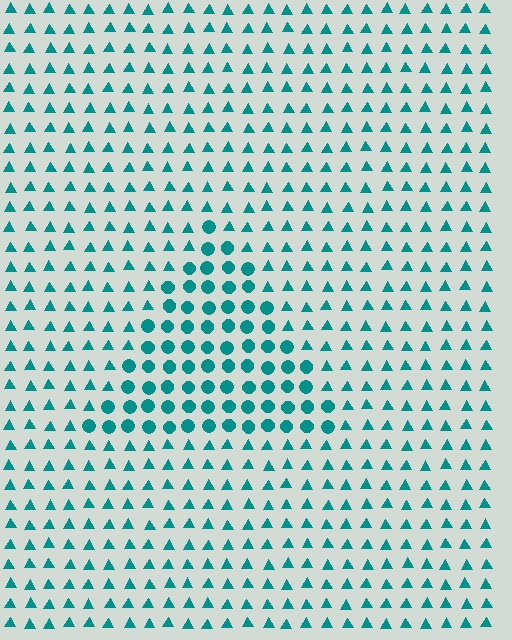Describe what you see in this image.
The image is filled with small teal elements arranged in a uniform grid. A triangle-shaped region contains circles, while the surrounding area contains triangles. The boundary is defined purely by the change in element shape.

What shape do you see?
I see a triangle.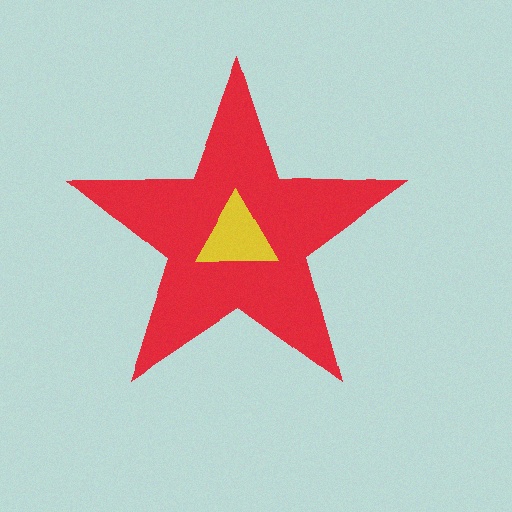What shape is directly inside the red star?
The yellow triangle.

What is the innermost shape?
The yellow triangle.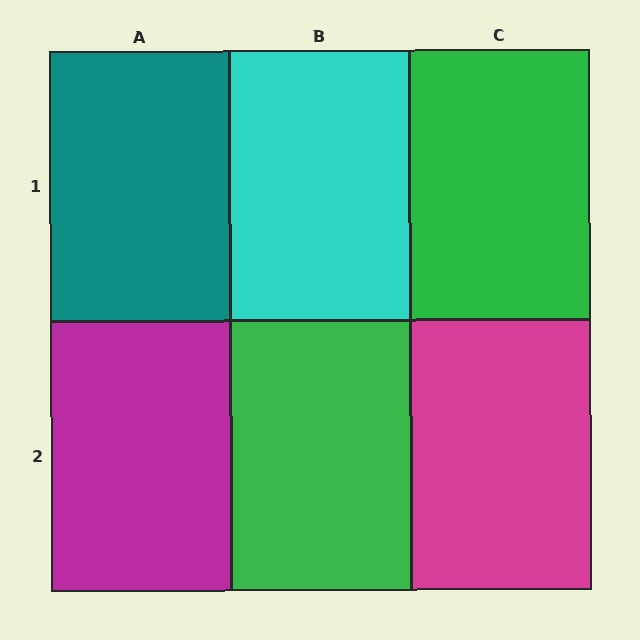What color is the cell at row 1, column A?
Teal.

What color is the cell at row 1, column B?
Cyan.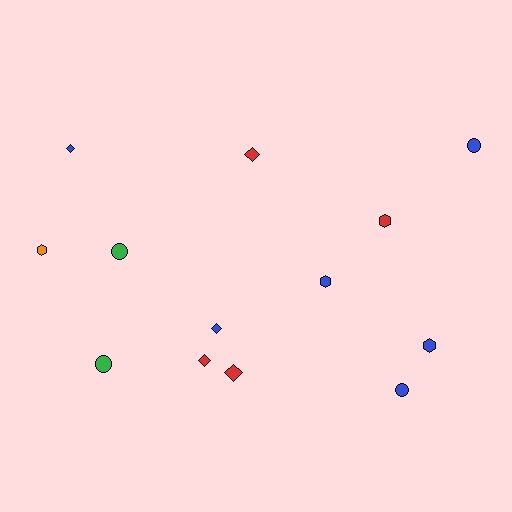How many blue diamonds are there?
There are 2 blue diamonds.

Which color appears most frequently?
Blue, with 6 objects.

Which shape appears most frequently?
Diamond, with 5 objects.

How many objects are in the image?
There are 13 objects.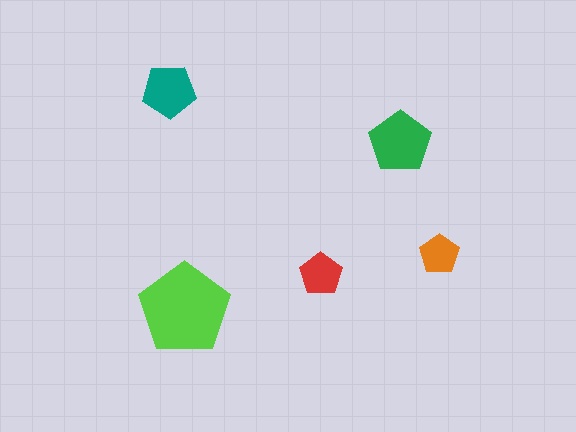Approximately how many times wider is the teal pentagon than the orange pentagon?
About 1.5 times wider.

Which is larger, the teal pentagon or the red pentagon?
The teal one.